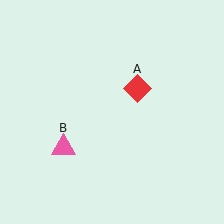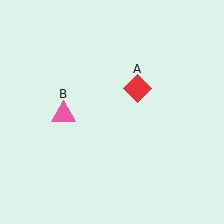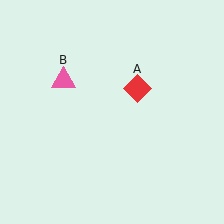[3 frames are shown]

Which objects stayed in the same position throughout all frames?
Red diamond (object A) remained stationary.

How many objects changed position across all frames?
1 object changed position: pink triangle (object B).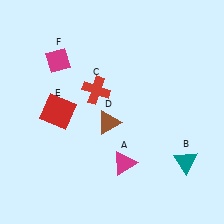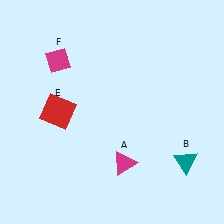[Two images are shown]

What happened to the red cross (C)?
The red cross (C) was removed in Image 2. It was in the top-left area of Image 1.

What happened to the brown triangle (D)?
The brown triangle (D) was removed in Image 2. It was in the bottom-left area of Image 1.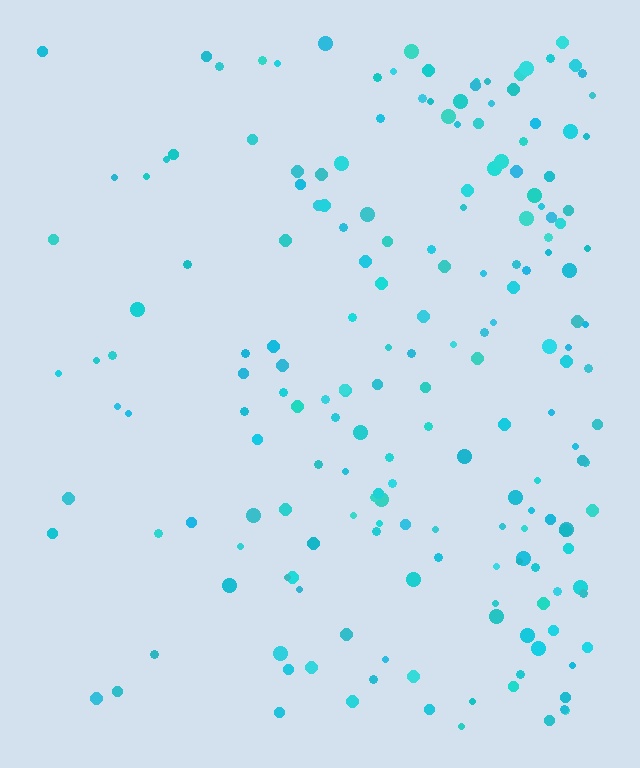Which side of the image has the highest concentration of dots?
The right.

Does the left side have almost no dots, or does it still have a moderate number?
Still a moderate number, just noticeably fewer than the right.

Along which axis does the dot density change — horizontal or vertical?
Horizontal.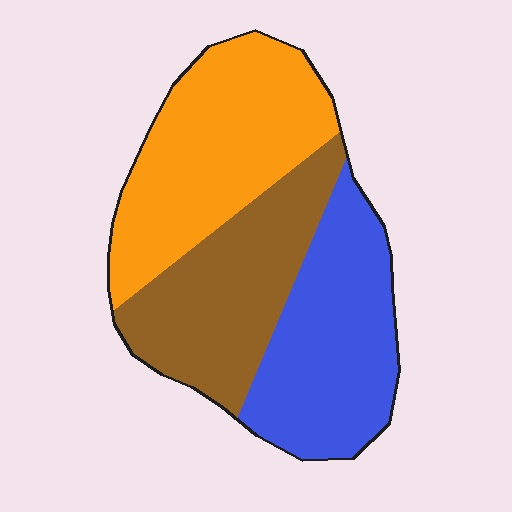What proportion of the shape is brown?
Brown takes up between a quarter and a half of the shape.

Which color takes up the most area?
Orange, at roughly 35%.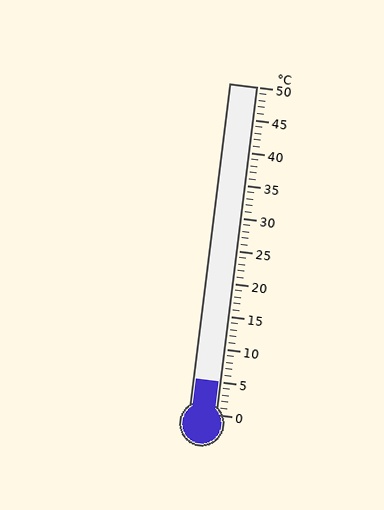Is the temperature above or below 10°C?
The temperature is below 10°C.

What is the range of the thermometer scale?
The thermometer scale ranges from 0°C to 50°C.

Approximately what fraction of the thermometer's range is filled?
The thermometer is filled to approximately 10% of its range.